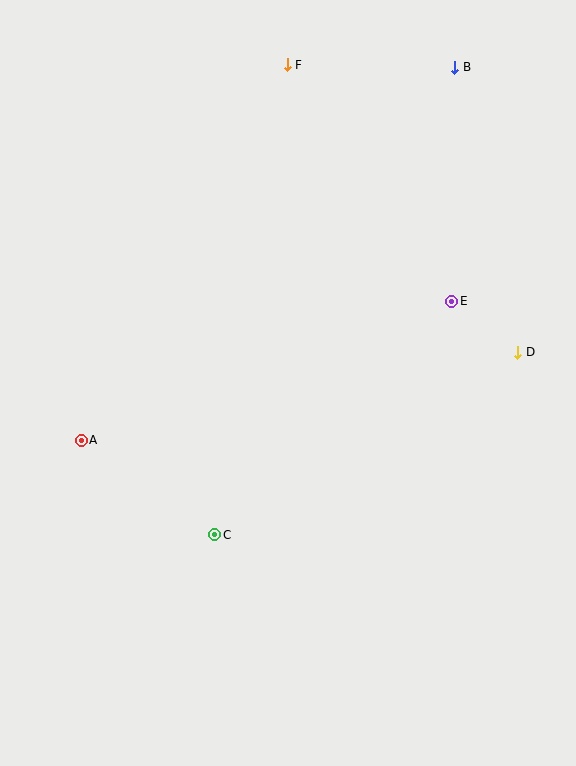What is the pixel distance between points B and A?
The distance between B and A is 528 pixels.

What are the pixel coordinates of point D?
Point D is at (518, 352).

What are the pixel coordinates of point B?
Point B is at (455, 67).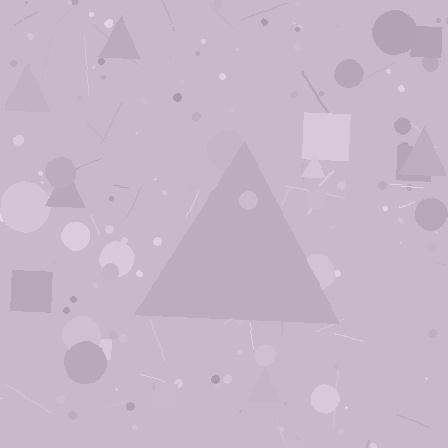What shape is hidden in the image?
A triangle is hidden in the image.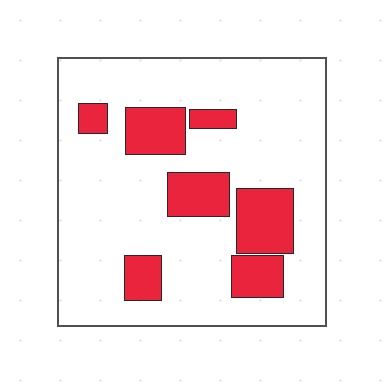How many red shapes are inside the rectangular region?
7.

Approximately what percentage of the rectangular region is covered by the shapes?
Approximately 20%.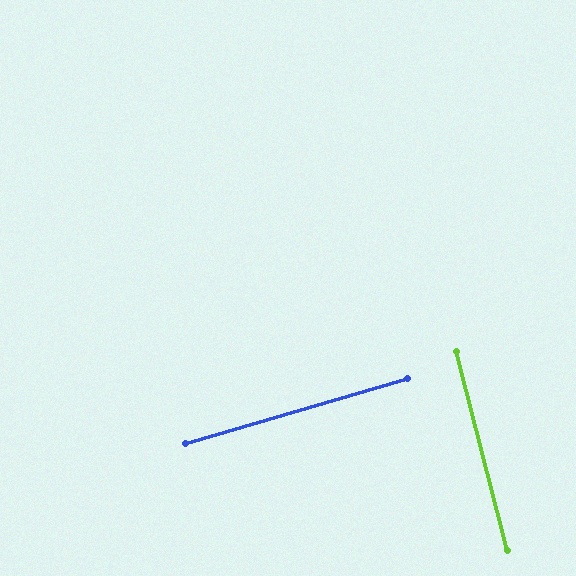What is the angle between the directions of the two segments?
Approximately 88 degrees.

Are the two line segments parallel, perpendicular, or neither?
Perpendicular — they meet at approximately 88°.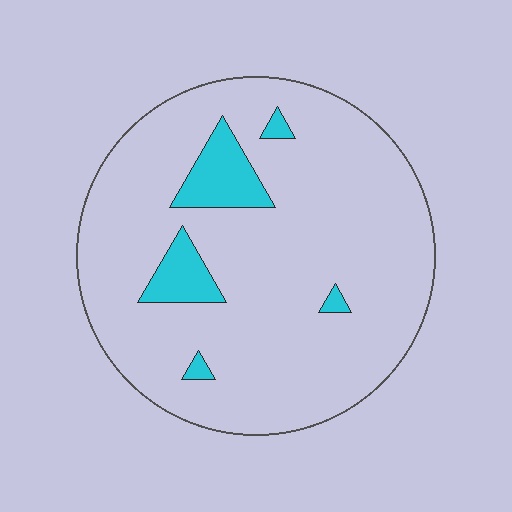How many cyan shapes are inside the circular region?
5.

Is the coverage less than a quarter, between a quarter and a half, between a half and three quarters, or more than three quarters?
Less than a quarter.